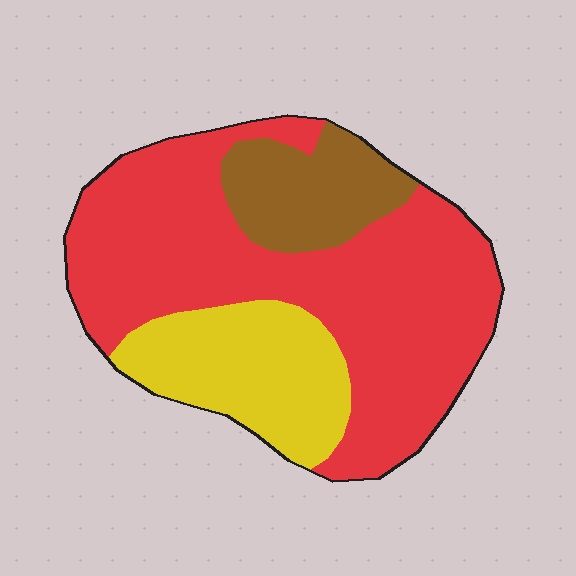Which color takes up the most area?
Red, at roughly 65%.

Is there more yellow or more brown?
Yellow.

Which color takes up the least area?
Brown, at roughly 15%.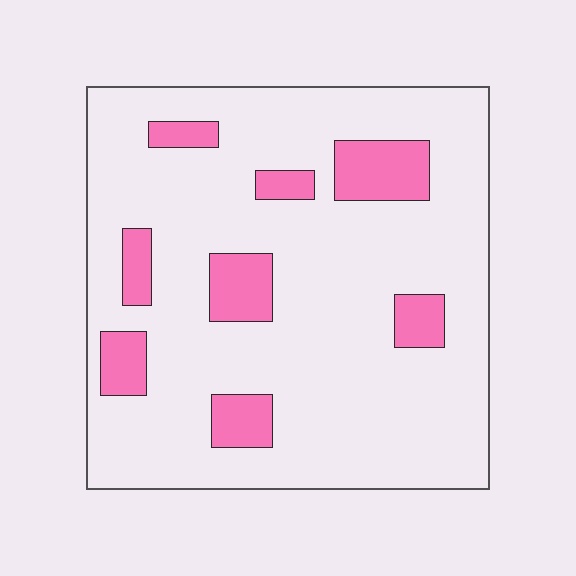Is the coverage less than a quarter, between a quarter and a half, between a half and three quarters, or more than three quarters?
Less than a quarter.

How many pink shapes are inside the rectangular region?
8.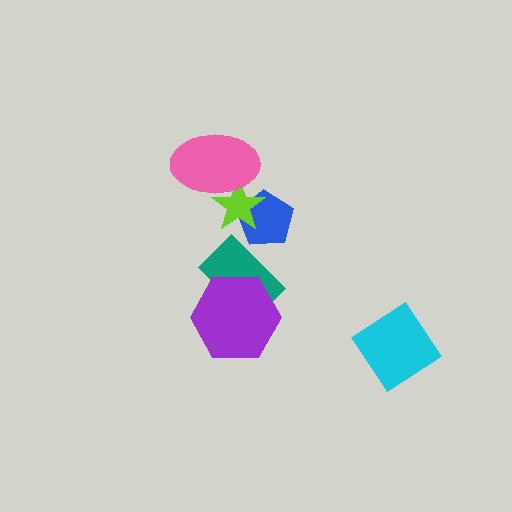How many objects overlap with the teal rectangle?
1 object overlaps with the teal rectangle.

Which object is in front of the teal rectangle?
The purple hexagon is in front of the teal rectangle.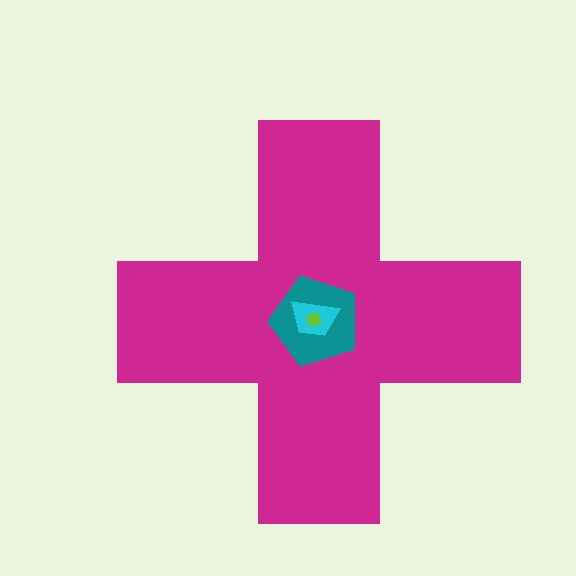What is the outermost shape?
The magenta cross.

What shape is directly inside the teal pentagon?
The cyan trapezoid.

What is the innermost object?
The lime square.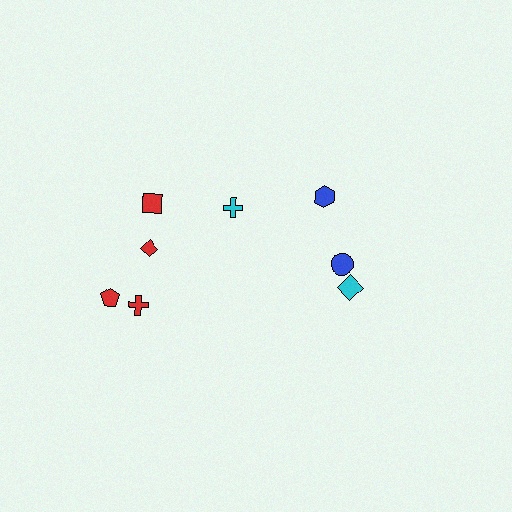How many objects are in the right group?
There are 3 objects.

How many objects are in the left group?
There are 5 objects.